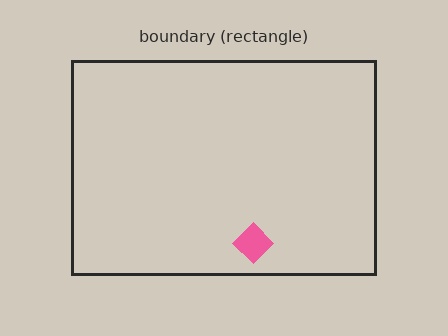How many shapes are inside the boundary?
1 inside, 0 outside.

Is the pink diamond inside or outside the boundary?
Inside.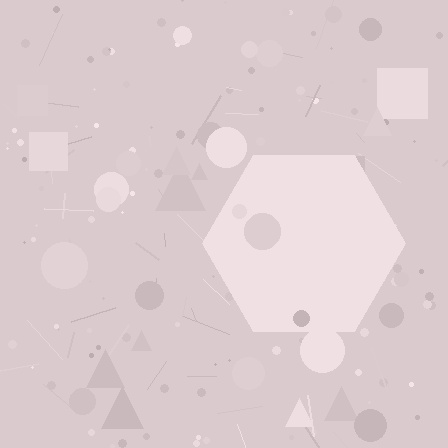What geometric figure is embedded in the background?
A hexagon is embedded in the background.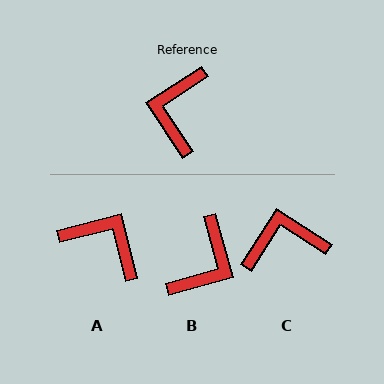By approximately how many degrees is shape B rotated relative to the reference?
Approximately 162 degrees counter-clockwise.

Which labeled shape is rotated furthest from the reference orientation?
B, about 162 degrees away.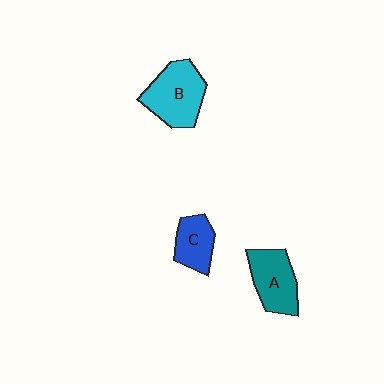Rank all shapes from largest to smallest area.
From largest to smallest: B (cyan), A (teal), C (blue).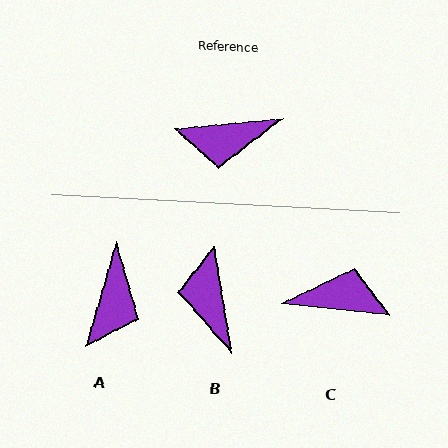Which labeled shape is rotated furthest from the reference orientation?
C, about 168 degrees away.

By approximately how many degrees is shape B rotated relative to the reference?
Approximately 87 degrees clockwise.